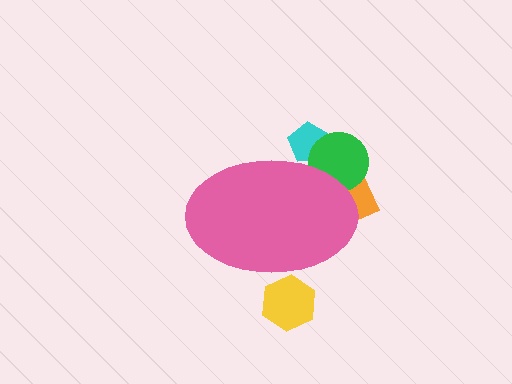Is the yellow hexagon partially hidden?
Yes, the yellow hexagon is partially hidden behind the pink ellipse.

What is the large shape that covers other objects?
A pink ellipse.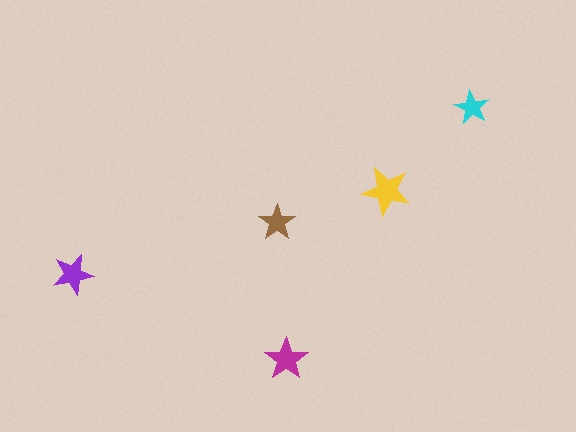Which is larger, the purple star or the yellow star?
The yellow one.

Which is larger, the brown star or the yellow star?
The yellow one.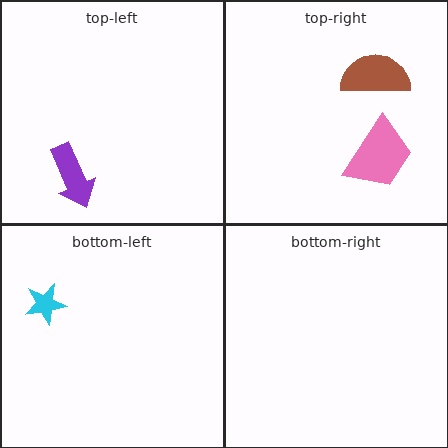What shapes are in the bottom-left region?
The cyan star.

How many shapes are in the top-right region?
2.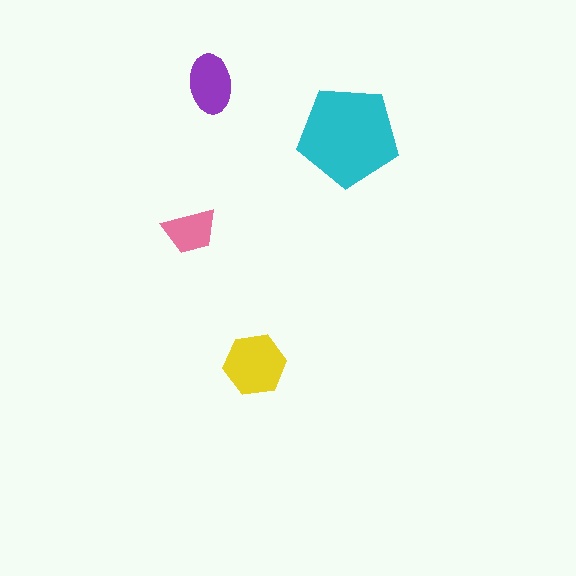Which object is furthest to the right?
The cyan pentagon is rightmost.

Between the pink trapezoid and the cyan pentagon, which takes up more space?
The cyan pentagon.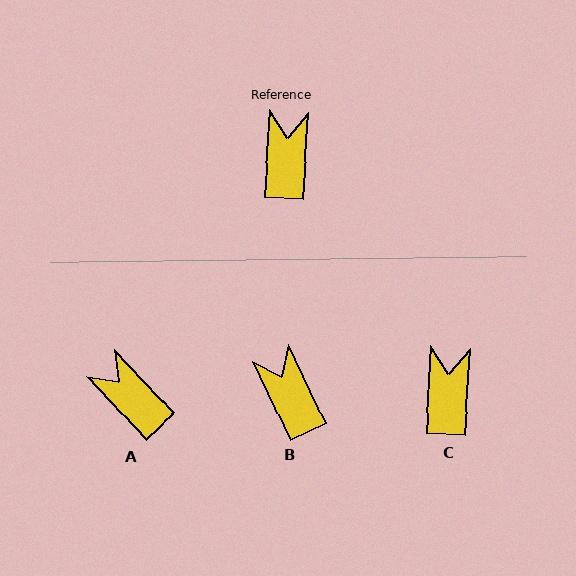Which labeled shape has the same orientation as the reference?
C.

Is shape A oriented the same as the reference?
No, it is off by about 47 degrees.